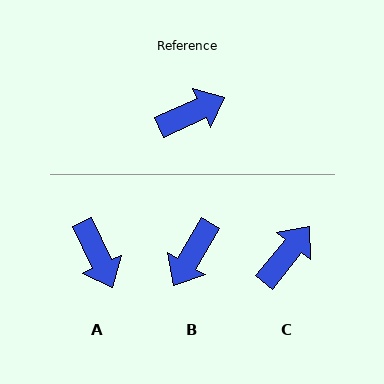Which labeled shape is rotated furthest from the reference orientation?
B, about 145 degrees away.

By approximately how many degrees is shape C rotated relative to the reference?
Approximately 27 degrees counter-clockwise.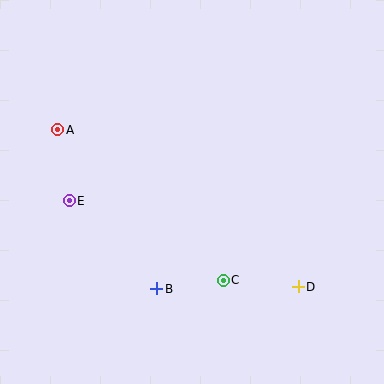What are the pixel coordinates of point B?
Point B is at (157, 289).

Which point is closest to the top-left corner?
Point A is closest to the top-left corner.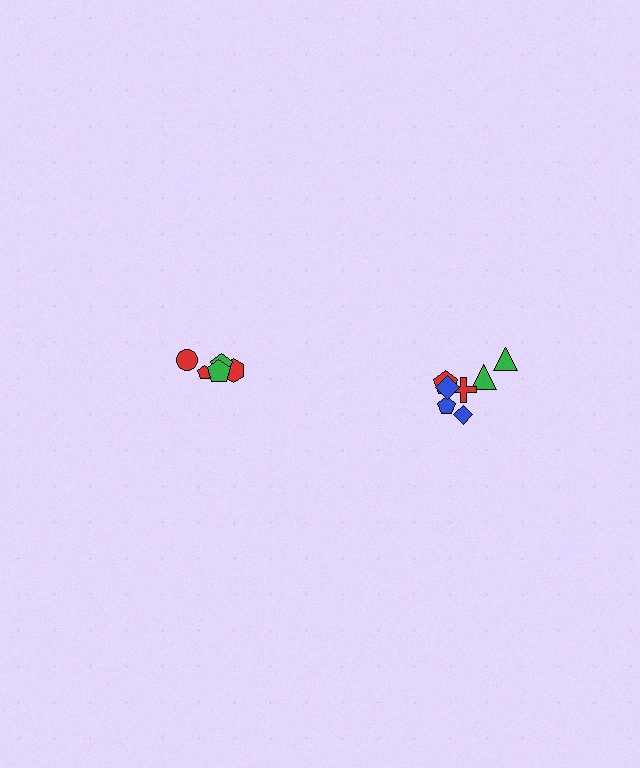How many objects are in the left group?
There are 5 objects.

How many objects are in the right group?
There are 7 objects.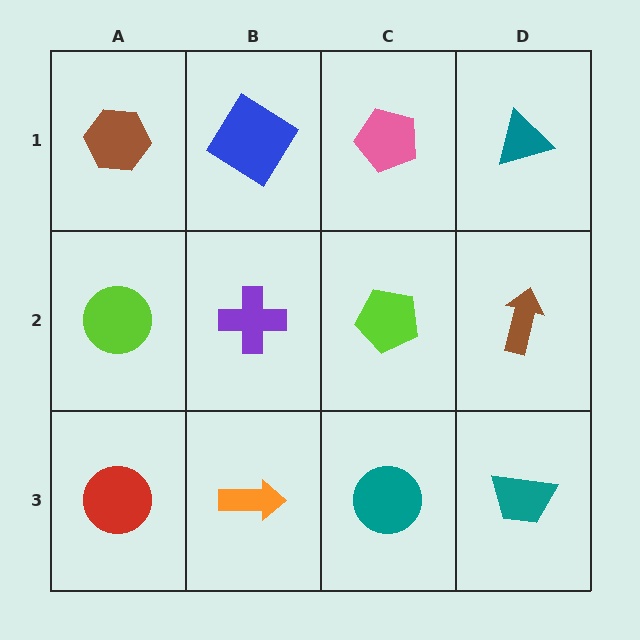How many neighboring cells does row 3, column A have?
2.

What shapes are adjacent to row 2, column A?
A brown hexagon (row 1, column A), a red circle (row 3, column A), a purple cross (row 2, column B).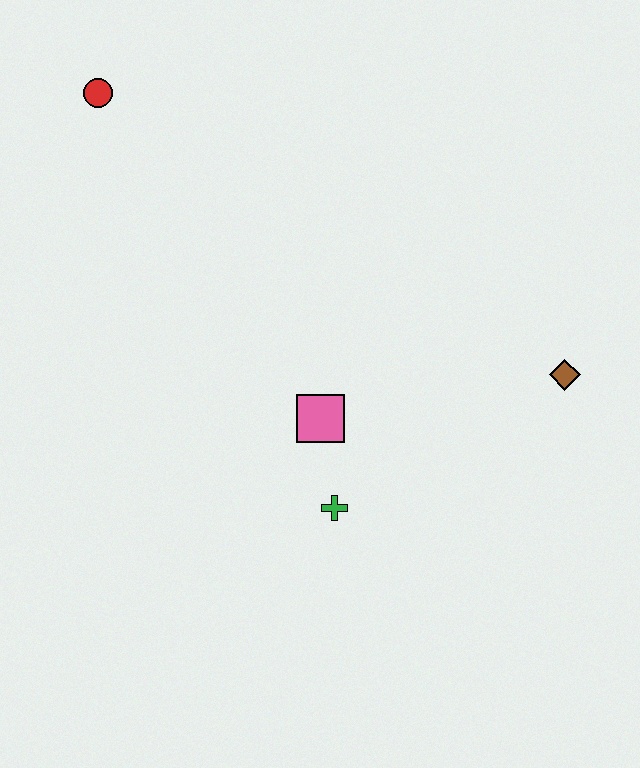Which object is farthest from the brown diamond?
The red circle is farthest from the brown diamond.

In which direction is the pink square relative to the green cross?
The pink square is above the green cross.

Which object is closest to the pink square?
The green cross is closest to the pink square.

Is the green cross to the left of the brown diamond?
Yes